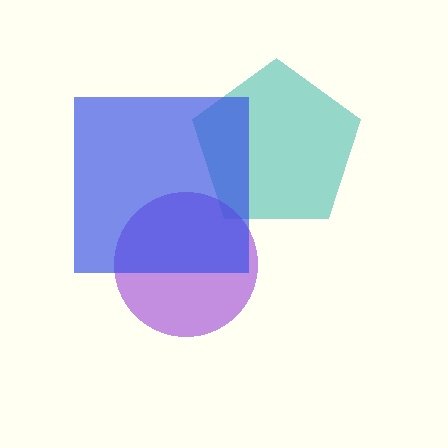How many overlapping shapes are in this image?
There are 3 overlapping shapes in the image.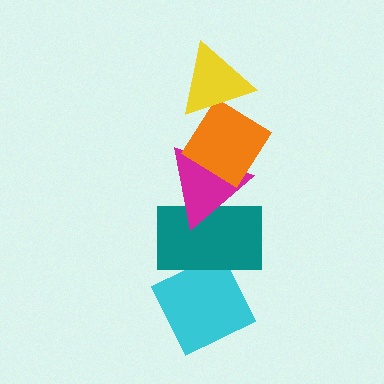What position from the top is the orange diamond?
The orange diamond is 2nd from the top.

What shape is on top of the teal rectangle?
The magenta triangle is on top of the teal rectangle.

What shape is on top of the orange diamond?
The yellow triangle is on top of the orange diamond.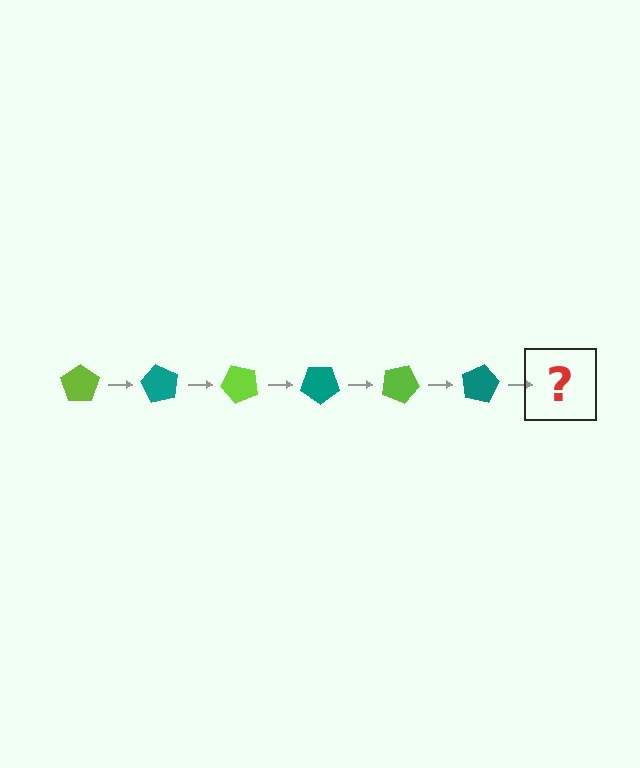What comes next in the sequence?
The next element should be a lime pentagon, rotated 360 degrees from the start.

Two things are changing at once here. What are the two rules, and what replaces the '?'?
The two rules are that it rotates 60 degrees each step and the color cycles through lime and teal. The '?' should be a lime pentagon, rotated 360 degrees from the start.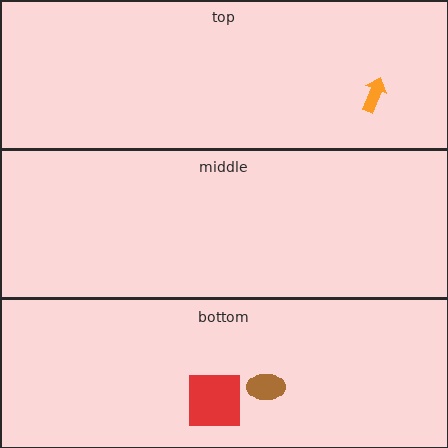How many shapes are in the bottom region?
2.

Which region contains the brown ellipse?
The bottom region.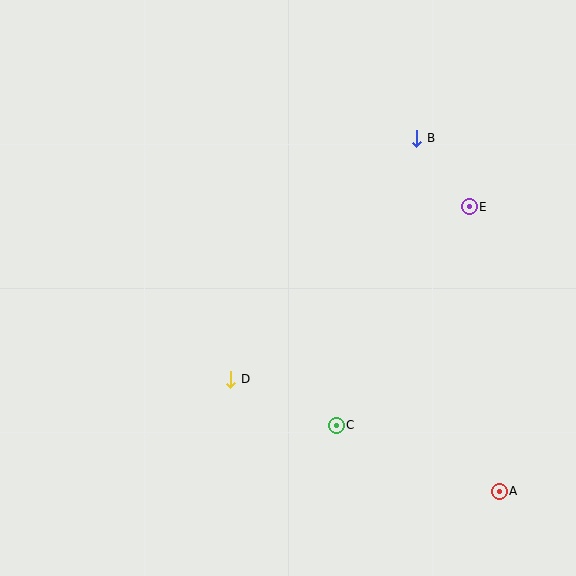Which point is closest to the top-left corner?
Point B is closest to the top-left corner.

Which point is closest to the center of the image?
Point D at (231, 379) is closest to the center.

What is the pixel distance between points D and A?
The distance between D and A is 291 pixels.